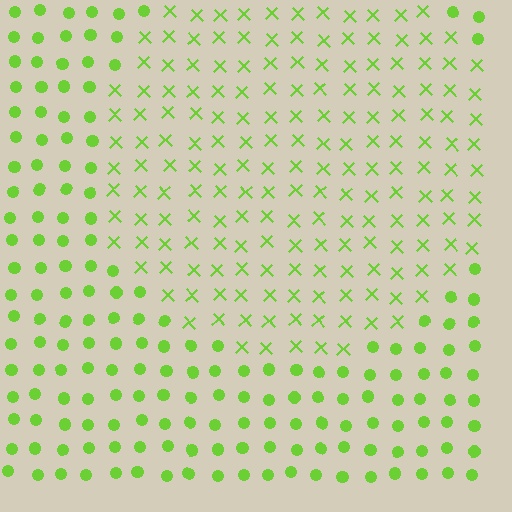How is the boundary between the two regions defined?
The boundary is defined by a change in element shape: X marks inside vs. circles outside. All elements share the same color and spacing.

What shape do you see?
I see a circle.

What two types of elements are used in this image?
The image uses X marks inside the circle region and circles outside it.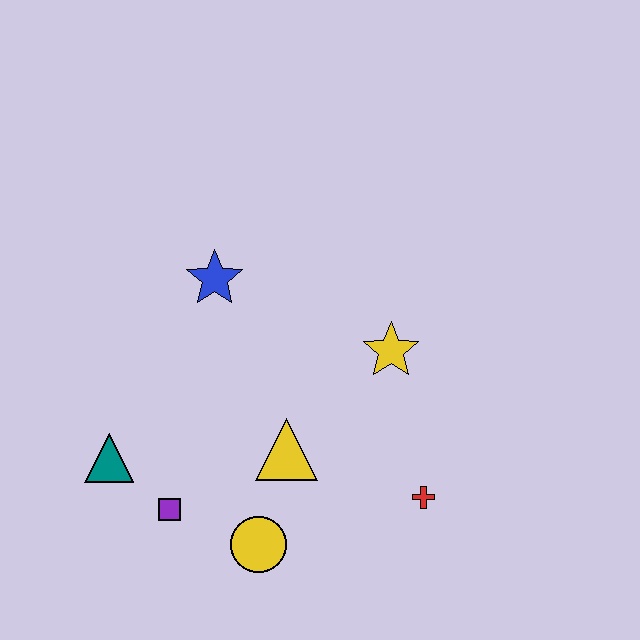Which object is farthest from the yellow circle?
The blue star is farthest from the yellow circle.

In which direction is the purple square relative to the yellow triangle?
The purple square is to the left of the yellow triangle.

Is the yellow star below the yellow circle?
No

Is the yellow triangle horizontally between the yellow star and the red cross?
No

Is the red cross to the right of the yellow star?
Yes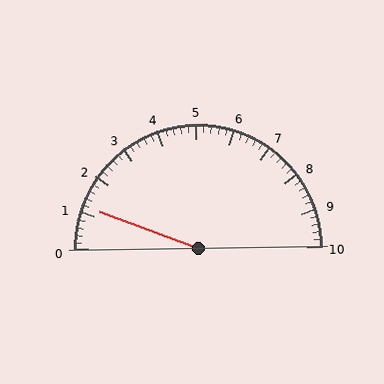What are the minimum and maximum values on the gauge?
The gauge ranges from 0 to 10.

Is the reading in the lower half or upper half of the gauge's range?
The reading is in the lower half of the range (0 to 10).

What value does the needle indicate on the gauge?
The needle indicates approximately 1.2.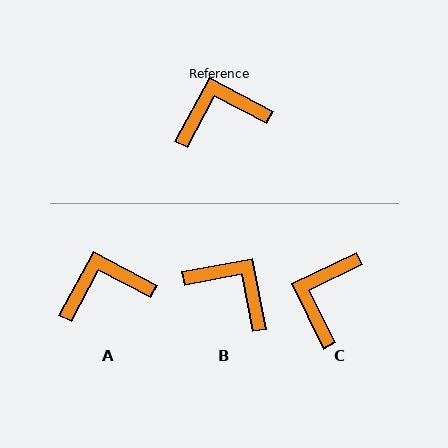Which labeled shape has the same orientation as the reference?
A.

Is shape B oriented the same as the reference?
No, it is off by about 51 degrees.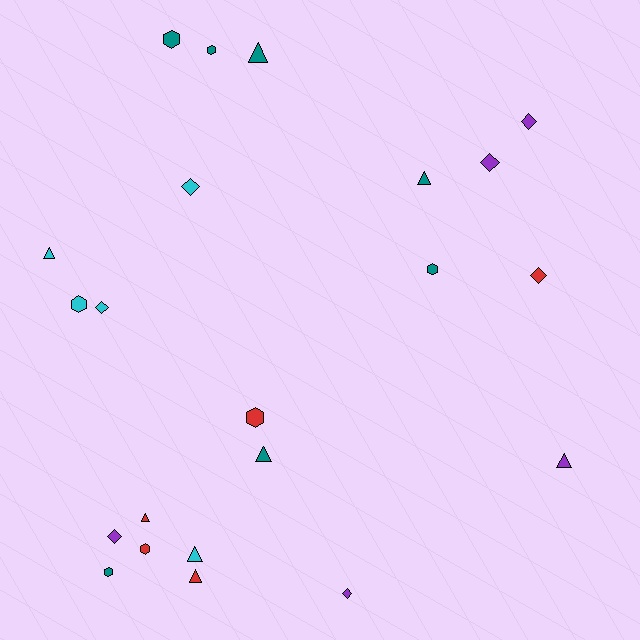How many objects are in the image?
There are 22 objects.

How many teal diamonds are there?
There are no teal diamonds.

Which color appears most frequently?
Teal, with 7 objects.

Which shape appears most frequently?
Triangle, with 8 objects.